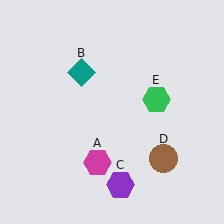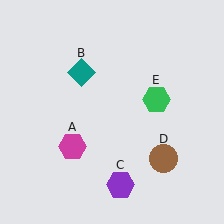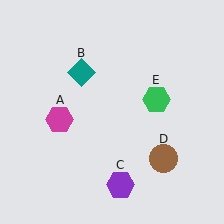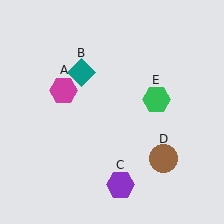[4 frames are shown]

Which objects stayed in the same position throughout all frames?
Teal diamond (object B) and purple hexagon (object C) and brown circle (object D) and green hexagon (object E) remained stationary.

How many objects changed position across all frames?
1 object changed position: magenta hexagon (object A).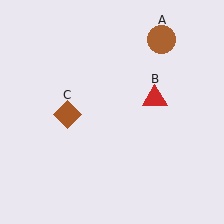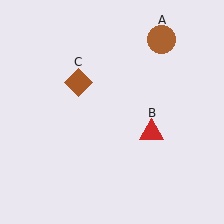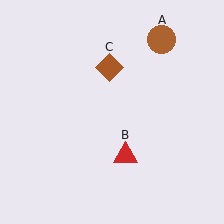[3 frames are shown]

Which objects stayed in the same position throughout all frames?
Brown circle (object A) remained stationary.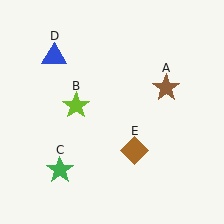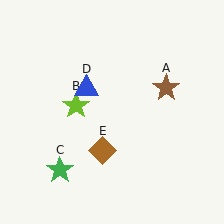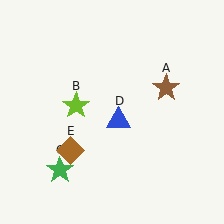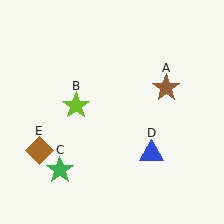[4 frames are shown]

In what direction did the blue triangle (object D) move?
The blue triangle (object D) moved down and to the right.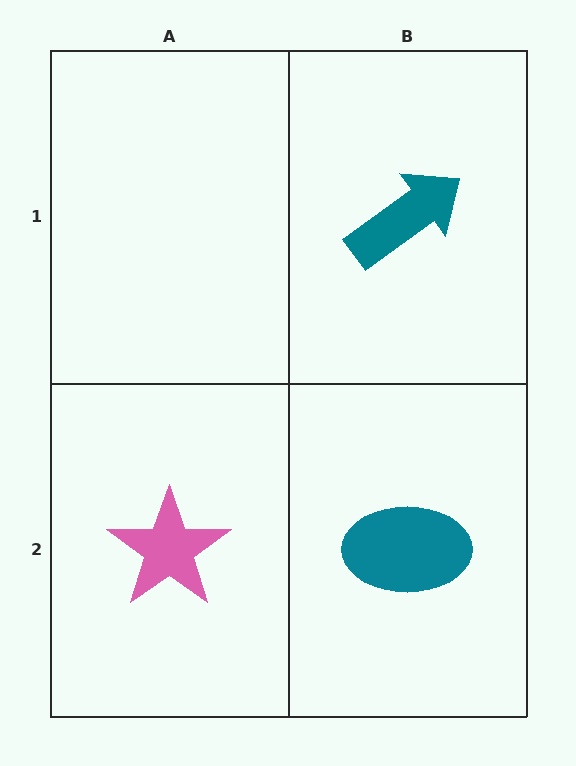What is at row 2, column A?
A pink star.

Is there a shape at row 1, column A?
No, that cell is empty.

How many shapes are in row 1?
1 shape.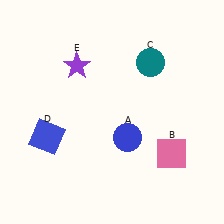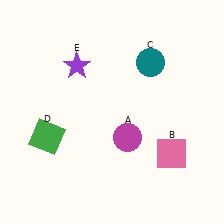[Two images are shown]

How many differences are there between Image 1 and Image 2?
There are 2 differences between the two images.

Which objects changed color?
A changed from blue to magenta. D changed from blue to green.